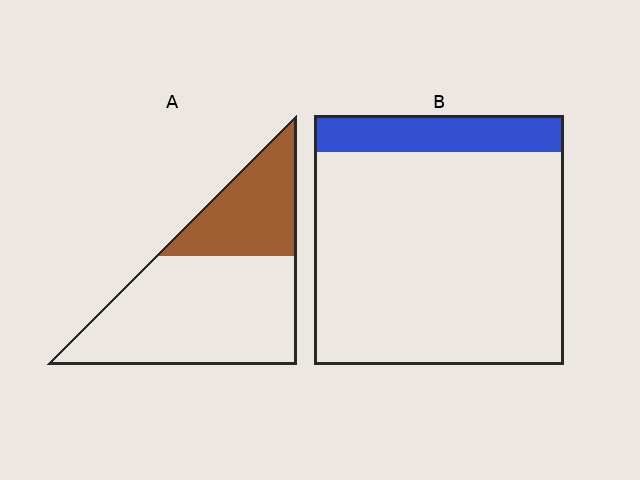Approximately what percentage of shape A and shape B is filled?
A is approximately 30% and B is approximately 15%.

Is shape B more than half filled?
No.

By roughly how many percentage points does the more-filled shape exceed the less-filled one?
By roughly 15 percentage points (A over B).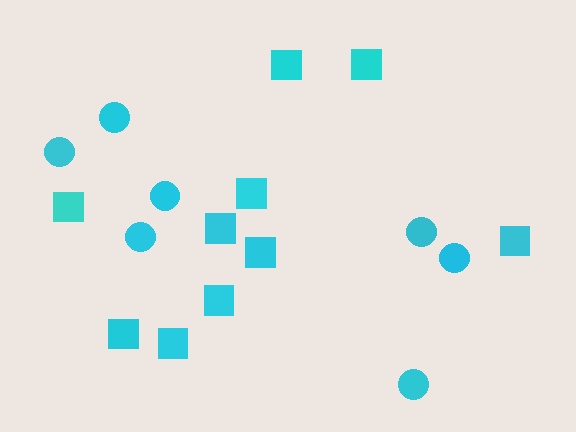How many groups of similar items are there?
There are 2 groups: one group of circles (7) and one group of squares (10).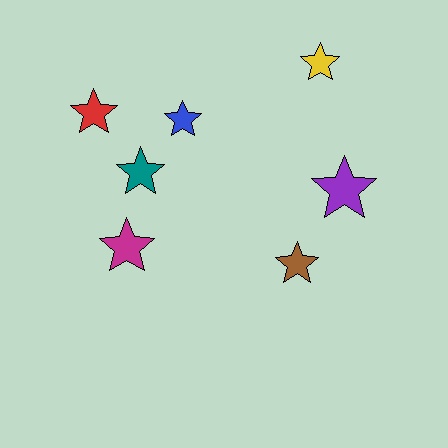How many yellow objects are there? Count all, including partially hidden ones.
There is 1 yellow object.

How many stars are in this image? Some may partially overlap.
There are 7 stars.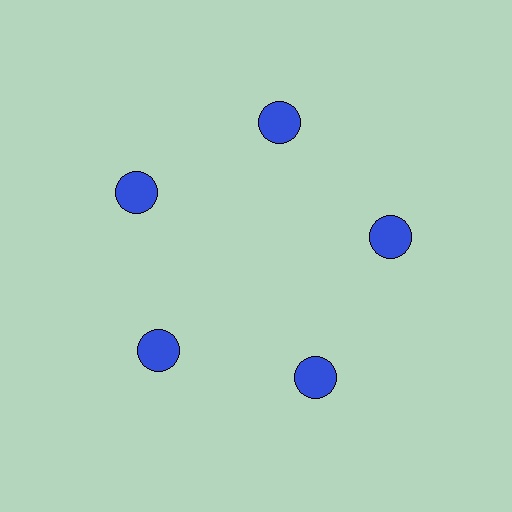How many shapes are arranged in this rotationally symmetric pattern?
There are 5 shapes, arranged in 5 groups of 1.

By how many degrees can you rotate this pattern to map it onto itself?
The pattern maps onto itself every 72 degrees of rotation.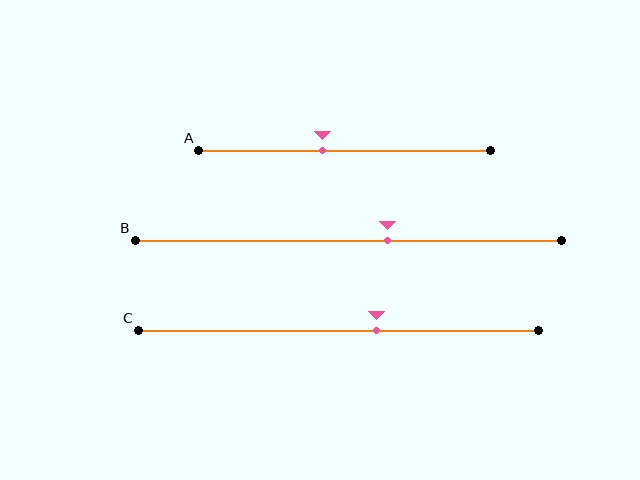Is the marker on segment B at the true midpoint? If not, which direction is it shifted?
No, the marker on segment B is shifted to the right by about 9% of the segment length.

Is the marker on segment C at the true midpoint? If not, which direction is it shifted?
No, the marker on segment C is shifted to the right by about 9% of the segment length.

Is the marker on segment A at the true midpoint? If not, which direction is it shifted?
No, the marker on segment A is shifted to the left by about 8% of the segment length.